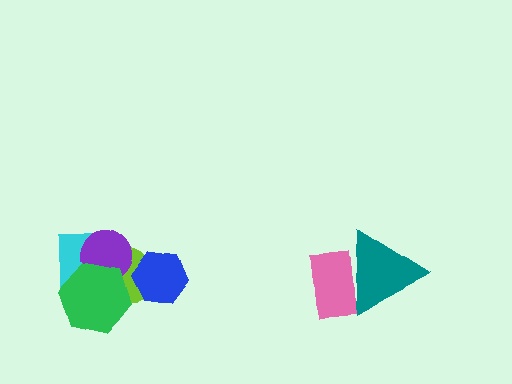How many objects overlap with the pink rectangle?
1 object overlaps with the pink rectangle.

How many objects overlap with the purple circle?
3 objects overlap with the purple circle.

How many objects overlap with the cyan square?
3 objects overlap with the cyan square.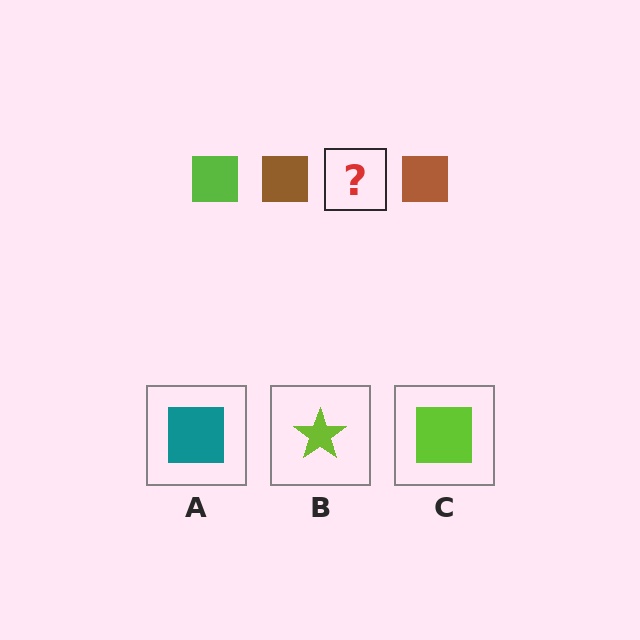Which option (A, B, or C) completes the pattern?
C.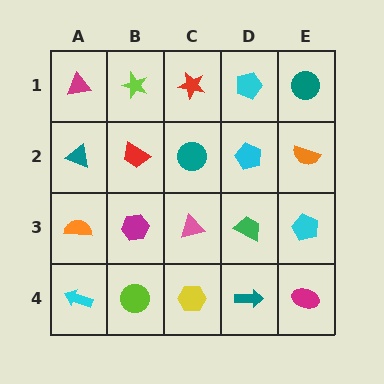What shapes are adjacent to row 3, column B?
A red trapezoid (row 2, column B), a lime circle (row 4, column B), an orange semicircle (row 3, column A), a pink triangle (row 3, column C).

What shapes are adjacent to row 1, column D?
A cyan pentagon (row 2, column D), a red star (row 1, column C), a teal circle (row 1, column E).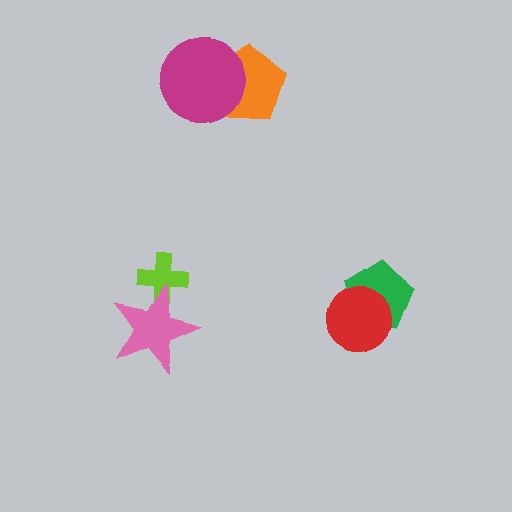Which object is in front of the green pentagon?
The red circle is in front of the green pentagon.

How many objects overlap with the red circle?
1 object overlaps with the red circle.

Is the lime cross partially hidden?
Yes, it is partially covered by another shape.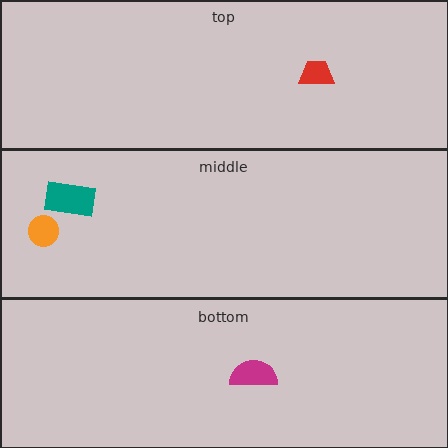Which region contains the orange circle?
The middle region.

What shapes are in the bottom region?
The magenta semicircle.